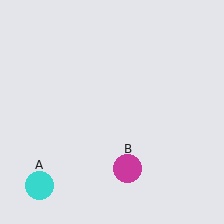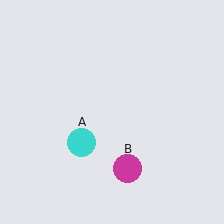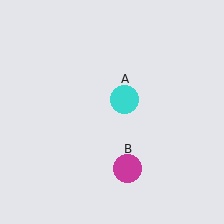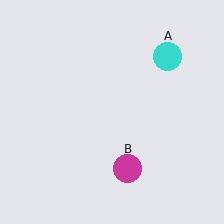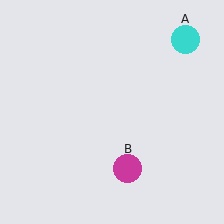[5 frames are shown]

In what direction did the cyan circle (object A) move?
The cyan circle (object A) moved up and to the right.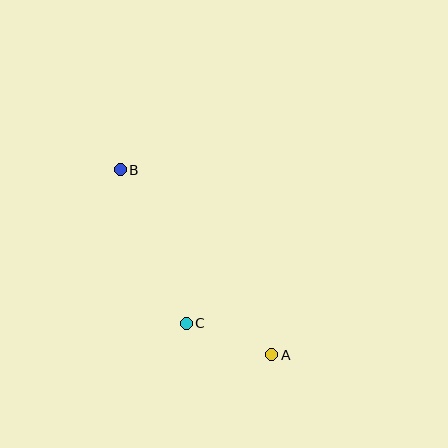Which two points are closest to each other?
Points A and C are closest to each other.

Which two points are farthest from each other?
Points A and B are farthest from each other.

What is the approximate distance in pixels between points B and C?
The distance between B and C is approximately 167 pixels.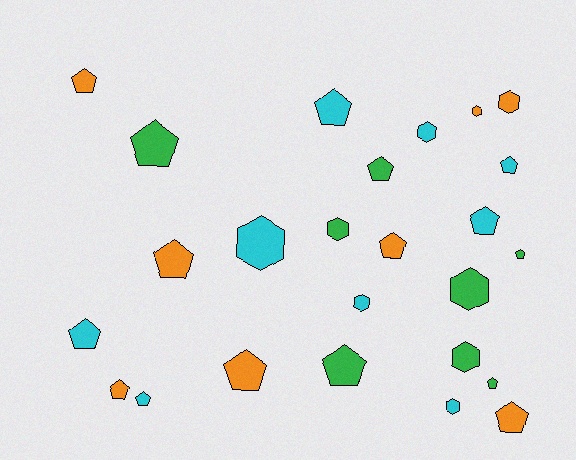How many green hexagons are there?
There are 3 green hexagons.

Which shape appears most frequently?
Pentagon, with 16 objects.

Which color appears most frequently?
Cyan, with 9 objects.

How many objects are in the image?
There are 25 objects.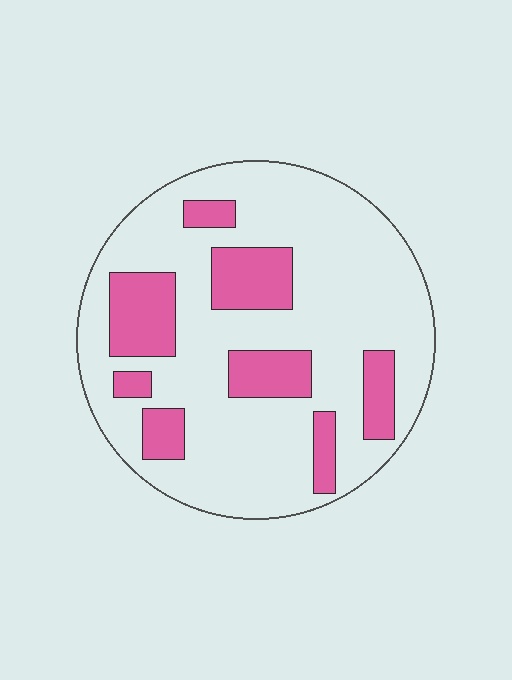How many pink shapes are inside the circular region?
8.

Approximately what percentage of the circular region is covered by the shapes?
Approximately 25%.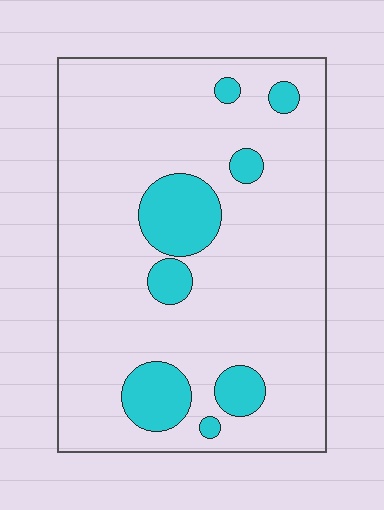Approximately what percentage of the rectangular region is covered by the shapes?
Approximately 15%.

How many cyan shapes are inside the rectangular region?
8.